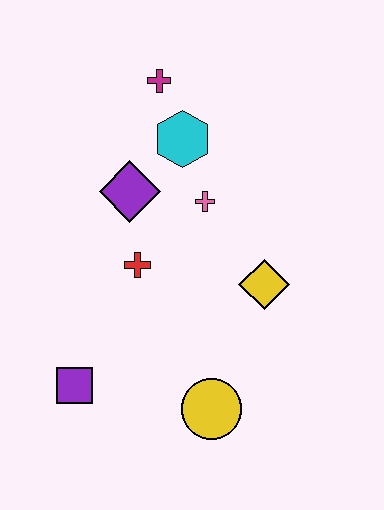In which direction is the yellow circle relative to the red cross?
The yellow circle is below the red cross.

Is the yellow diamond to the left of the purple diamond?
No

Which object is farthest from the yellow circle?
The magenta cross is farthest from the yellow circle.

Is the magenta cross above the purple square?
Yes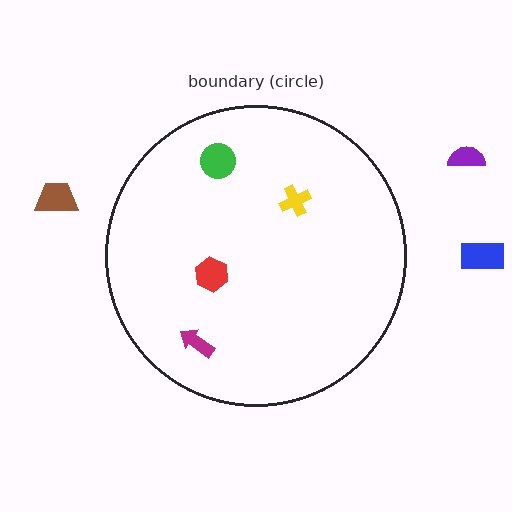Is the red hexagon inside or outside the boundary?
Inside.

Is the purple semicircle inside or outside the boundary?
Outside.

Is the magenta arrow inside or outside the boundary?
Inside.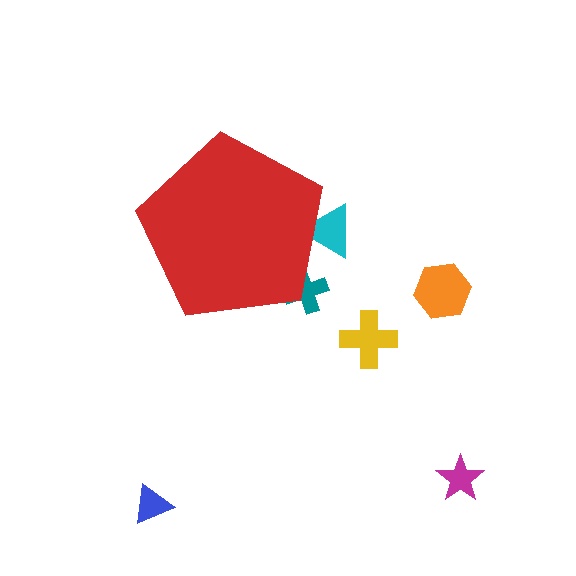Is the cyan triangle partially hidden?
Yes, the cyan triangle is partially hidden behind the red pentagon.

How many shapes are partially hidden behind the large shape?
2 shapes are partially hidden.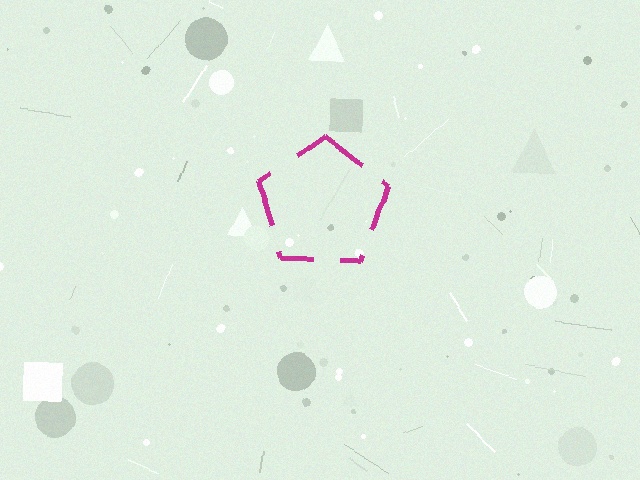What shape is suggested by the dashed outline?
The dashed outline suggests a pentagon.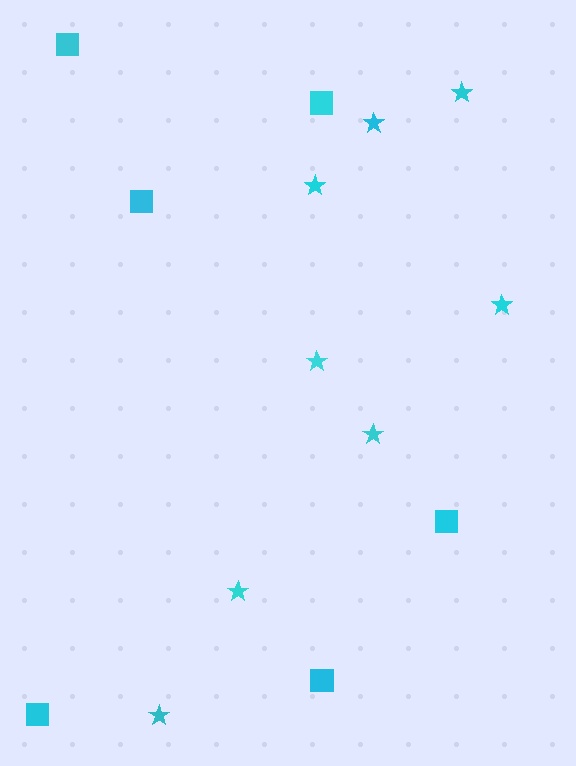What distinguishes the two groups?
There are 2 groups: one group of stars (8) and one group of squares (6).